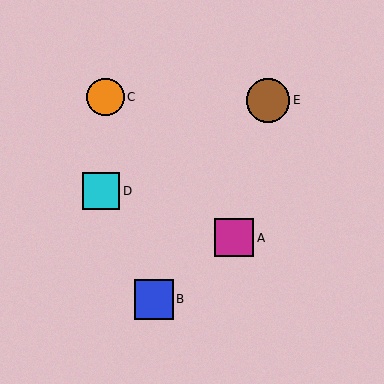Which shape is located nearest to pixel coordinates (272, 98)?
The brown circle (labeled E) at (268, 100) is nearest to that location.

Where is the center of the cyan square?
The center of the cyan square is at (101, 191).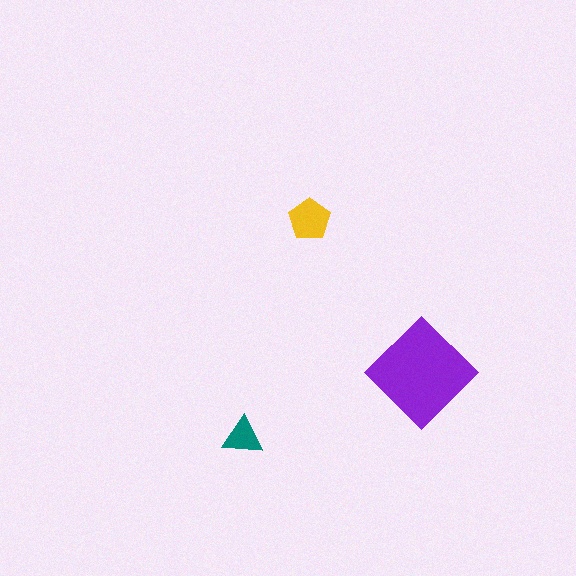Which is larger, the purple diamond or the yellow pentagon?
The purple diamond.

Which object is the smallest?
The teal triangle.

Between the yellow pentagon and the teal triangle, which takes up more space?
The yellow pentagon.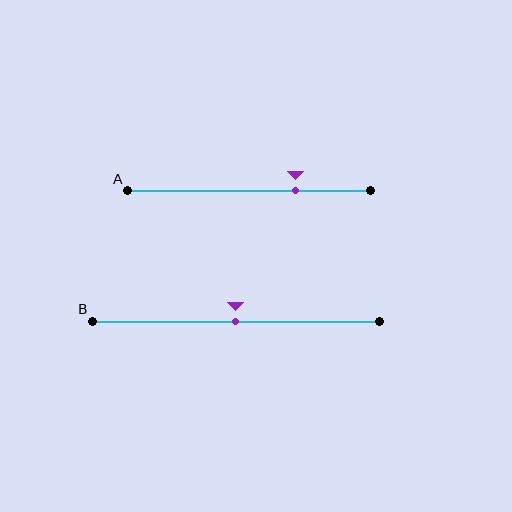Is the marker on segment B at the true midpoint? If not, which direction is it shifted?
Yes, the marker on segment B is at the true midpoint.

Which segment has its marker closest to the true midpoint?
Segment B has its marker closest to the true midpoint.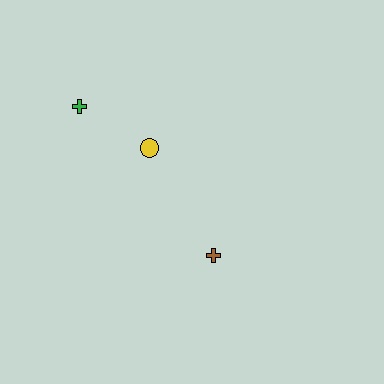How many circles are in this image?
There is 1 circle.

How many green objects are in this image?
There is 1 green object.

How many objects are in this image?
There are 3 objects.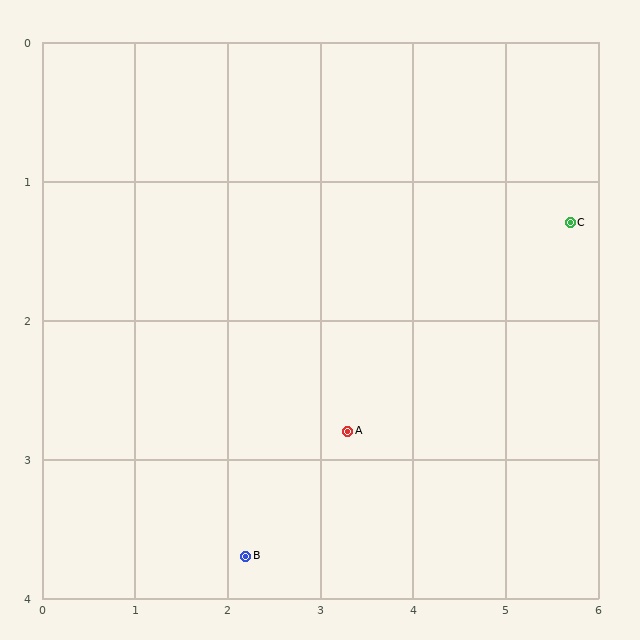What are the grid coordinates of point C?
Point C is at approximately (5.7, 1.3).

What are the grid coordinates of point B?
Point B is at approximately (2.2, 3.7).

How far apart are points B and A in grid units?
Points B and A are about 1.4 grid units apart.